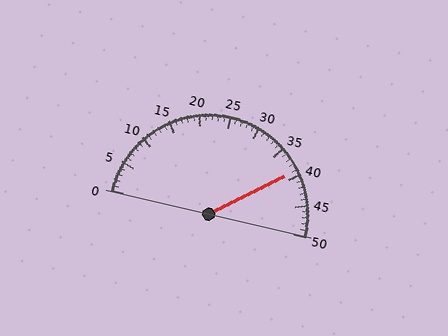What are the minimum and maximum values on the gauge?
The gauge ranges from 0 to 50.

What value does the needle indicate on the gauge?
The needle indicates approximately 39.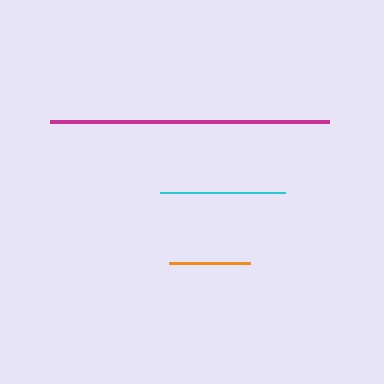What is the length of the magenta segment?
The magenta segment is approximately 279 pixels long.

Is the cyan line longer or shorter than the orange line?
The cyan line is longer than the orange line.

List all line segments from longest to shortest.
From longest to shortest: magenta, cyan, orange.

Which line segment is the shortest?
The orange line is the shortest at approximately 81 pixels.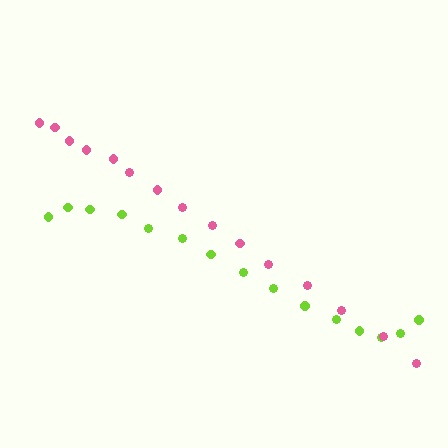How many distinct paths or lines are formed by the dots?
There are 2 distinct paths.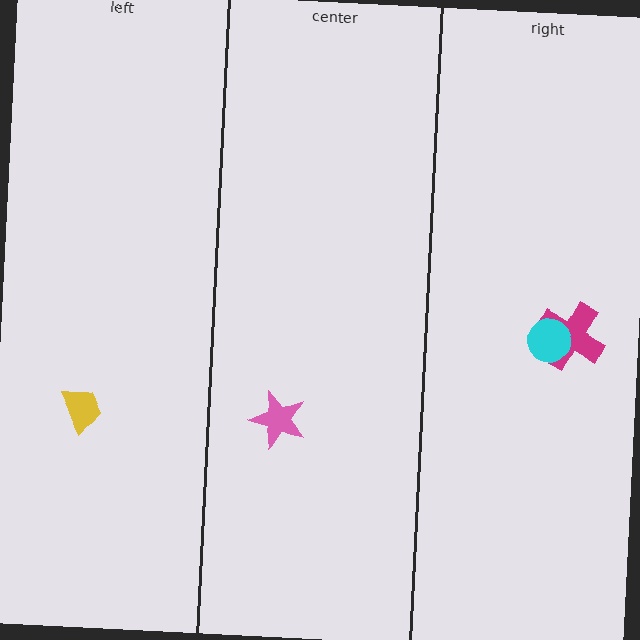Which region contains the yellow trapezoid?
The left region.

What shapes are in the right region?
The magenta cross, the cyan circle.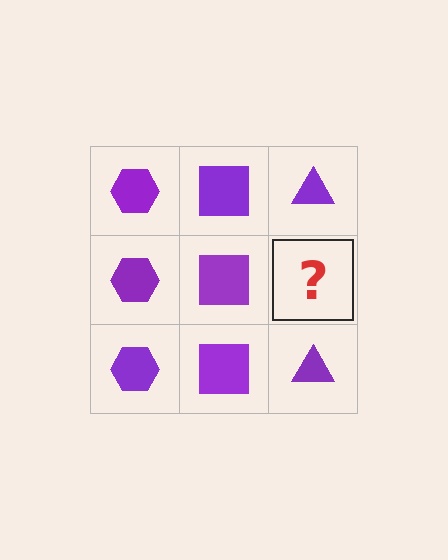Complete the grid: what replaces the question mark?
The question mark should be replaced with a purple triangle.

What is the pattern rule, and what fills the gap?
The rule is that each column has a consistent shape. The gap should be filled with a purple triangle.